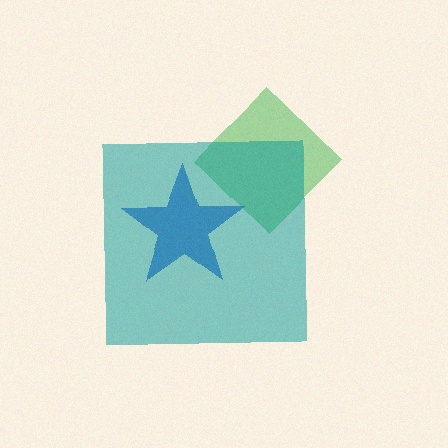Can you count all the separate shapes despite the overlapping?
Yes, there are 3 separate shapes.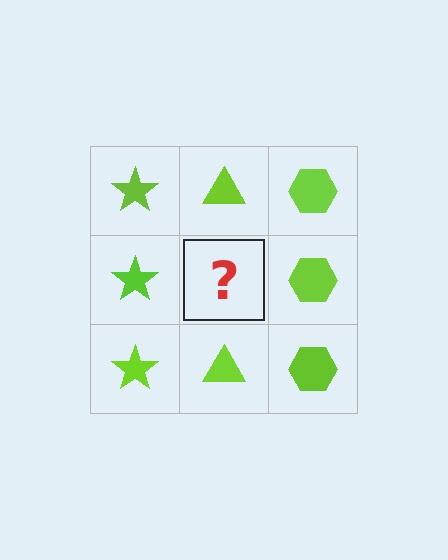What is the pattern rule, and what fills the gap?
The rule is that each column has a consistent shape. The gap should be filled with a lime triangle.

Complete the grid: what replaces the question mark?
The question mark should be replaced with a lime triangle.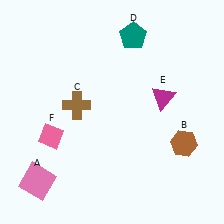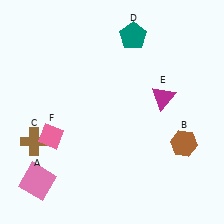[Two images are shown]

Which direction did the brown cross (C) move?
The brown cross (C) moved left.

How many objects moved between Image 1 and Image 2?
1 object moved between the two images.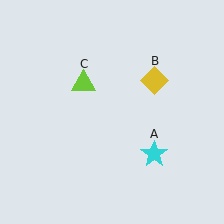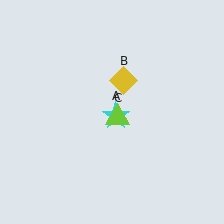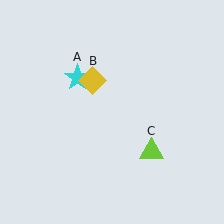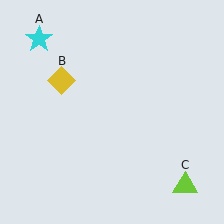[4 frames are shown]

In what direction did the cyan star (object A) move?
The cyan star (object A) moved up and to the left.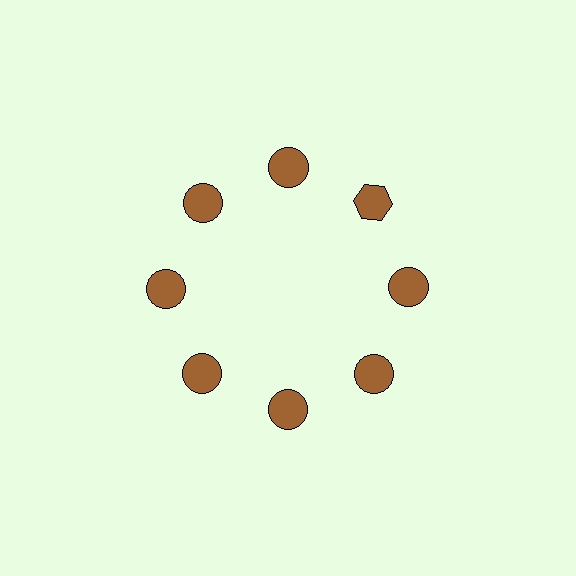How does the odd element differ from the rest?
It has a different shape: hexagon instead of circle.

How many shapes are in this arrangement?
There are 8 shapes arranged in a ring pattern.